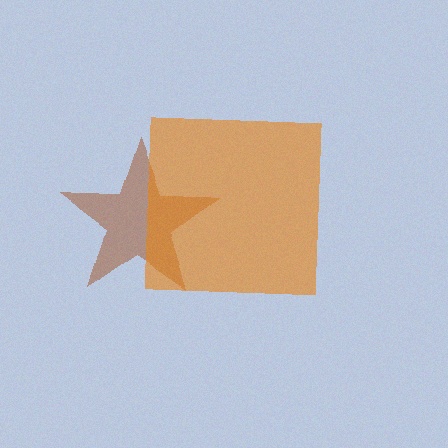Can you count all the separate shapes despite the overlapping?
Yes, there are 2 separate shapes.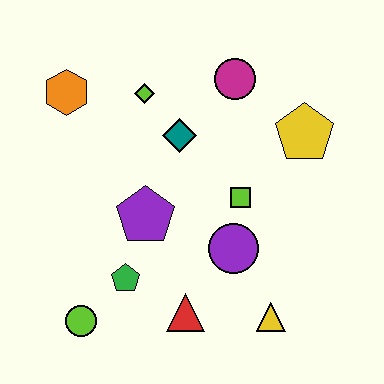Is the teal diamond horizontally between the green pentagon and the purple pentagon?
No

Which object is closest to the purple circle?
The lime square is closest to the purple circle.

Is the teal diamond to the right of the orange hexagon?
Yes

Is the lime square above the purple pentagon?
Yes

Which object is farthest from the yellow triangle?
The orange hexagon is farthest from the yellow triangle.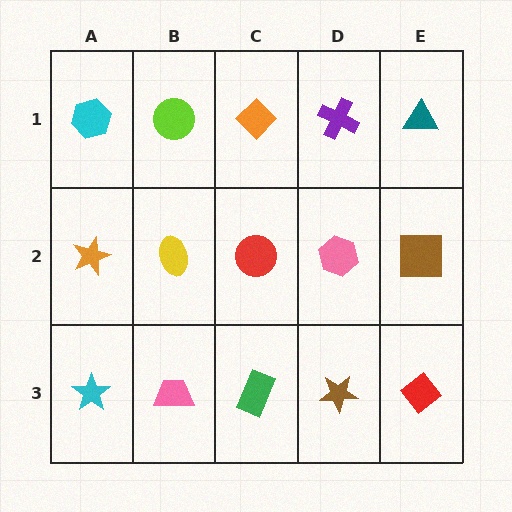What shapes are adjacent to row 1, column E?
A brown square (row 2, column E), a purple cross (row 1, column D).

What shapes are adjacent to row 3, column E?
A brown square (row 2, column E), a brown star (row 3, column D).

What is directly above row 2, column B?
A lime circle.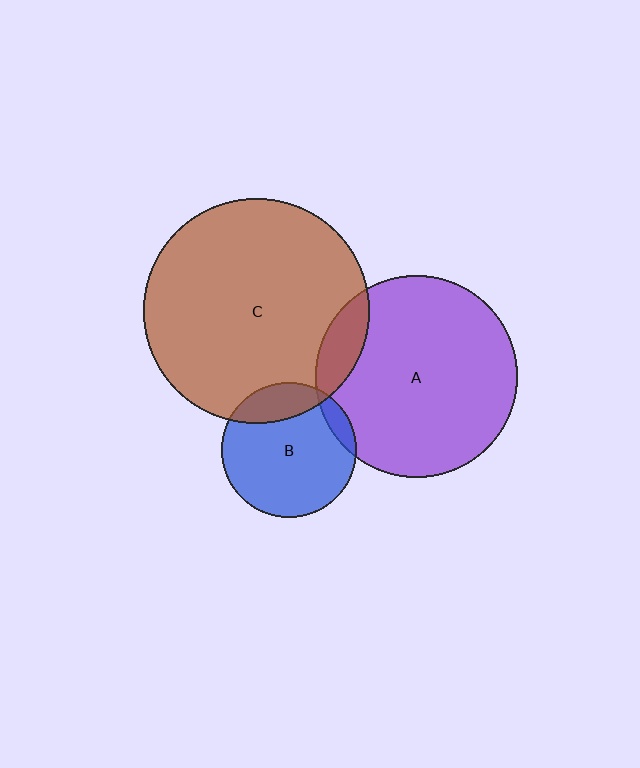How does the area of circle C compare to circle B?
Approximately 2.8 times.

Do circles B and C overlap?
Yes.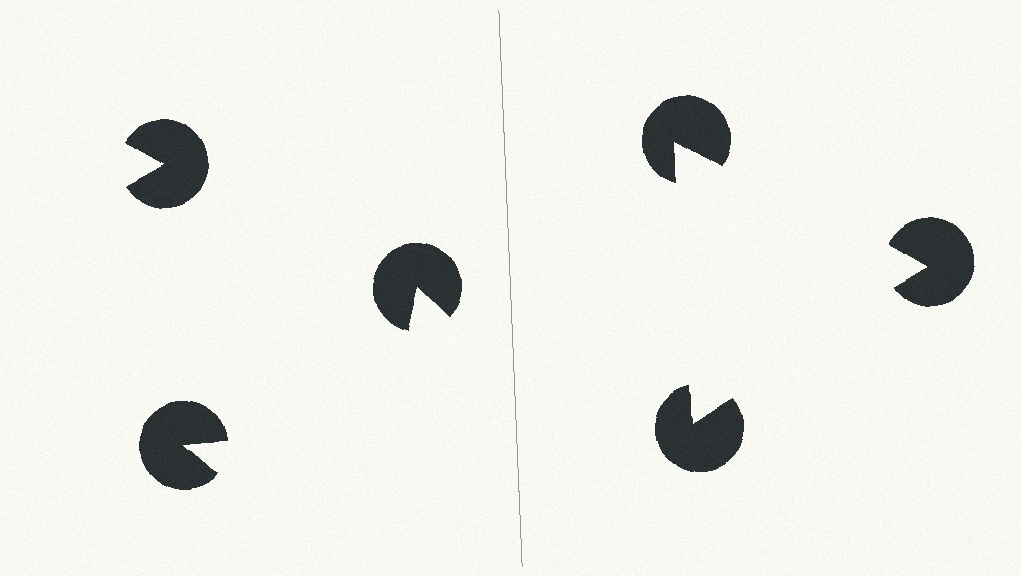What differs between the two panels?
The pac-man discs are positioned identically on both sides; only the wedge orientations differ. On the right they align to a triangle; on the left they are misaligned.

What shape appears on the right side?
An illusory triangle.